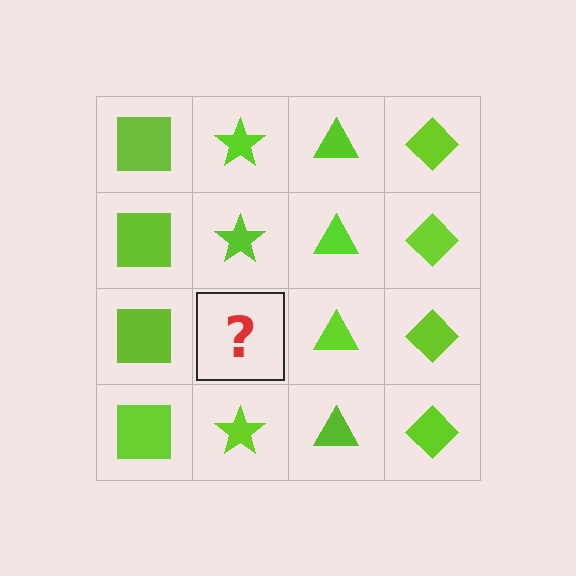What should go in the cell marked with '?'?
The missing cell should contain a lime star.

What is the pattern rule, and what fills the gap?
The rule is that each column has a consistent shape. The gap should be filled with a lime star.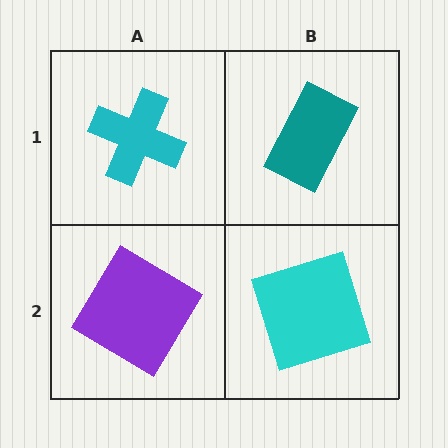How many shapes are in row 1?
2 shapes.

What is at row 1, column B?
A teal rectangle.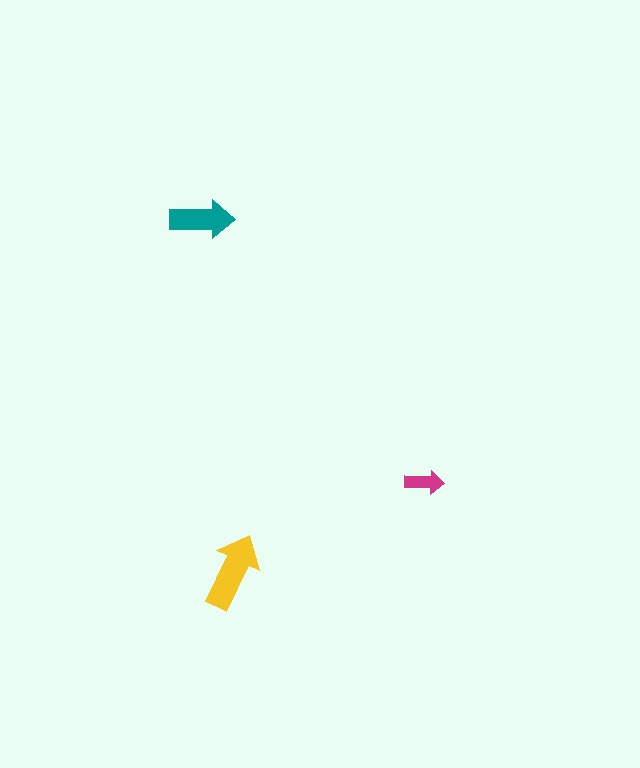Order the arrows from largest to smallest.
the yellow one, the teal one, the magenta one.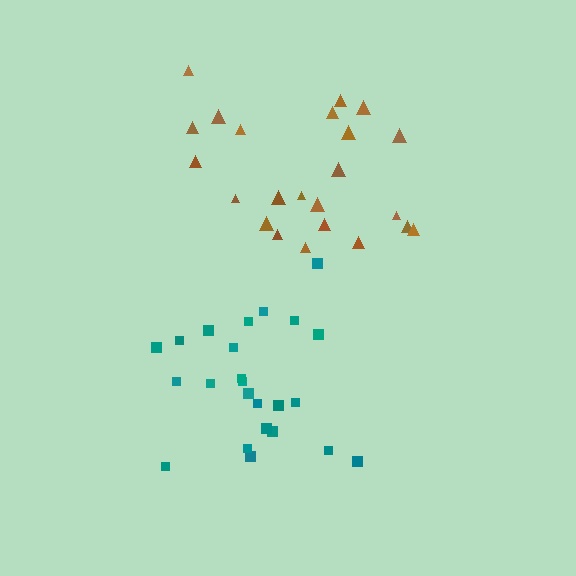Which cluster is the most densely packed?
Teal.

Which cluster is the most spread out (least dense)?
Brown.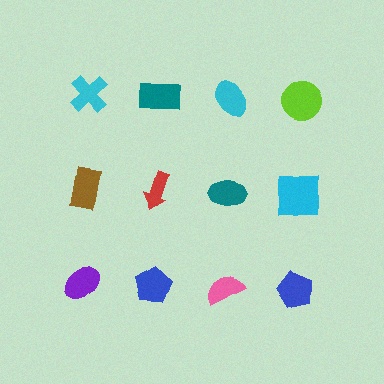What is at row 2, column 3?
A teal ellipse.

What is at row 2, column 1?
A brown rectangle.